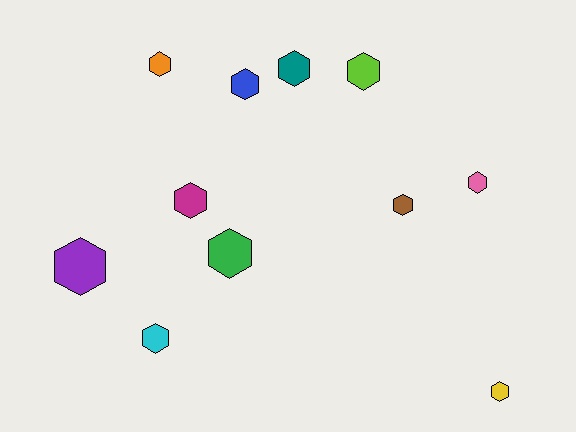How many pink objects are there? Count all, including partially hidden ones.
There is 1 pink object.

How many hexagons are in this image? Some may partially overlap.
There are 11 hexagons.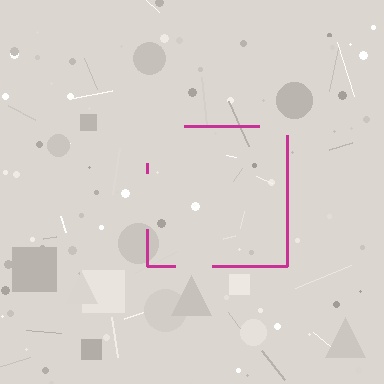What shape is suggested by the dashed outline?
The dashed outline suggests a square.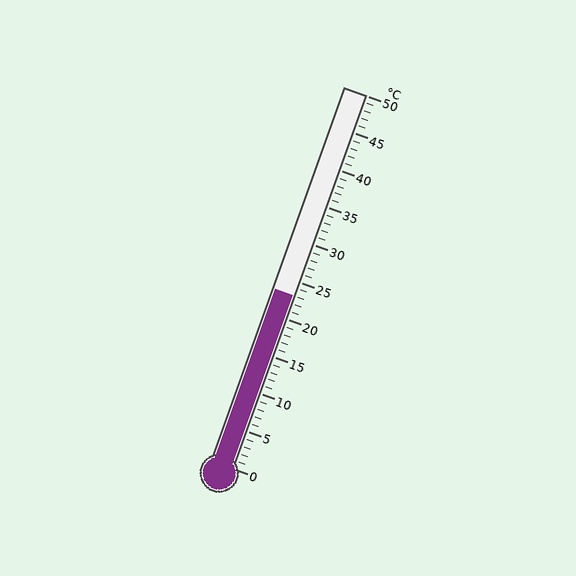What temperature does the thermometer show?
The thermometer shows approximately 23°C.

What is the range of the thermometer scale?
The thermometer scale ranges from 0°C to 50°C.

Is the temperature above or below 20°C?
The temperature is above 20°C.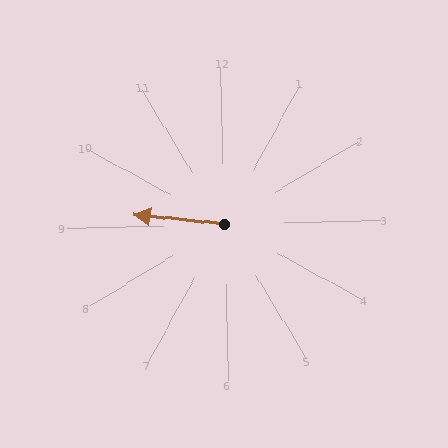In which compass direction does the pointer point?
West.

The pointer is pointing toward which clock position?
Roughly 9 o'clock.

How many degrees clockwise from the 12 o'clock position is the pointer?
Approximately 277 degrees.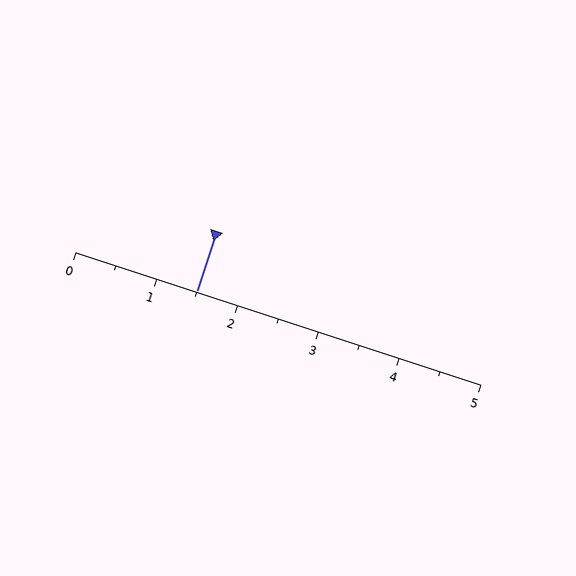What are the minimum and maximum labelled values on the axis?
The axis runs from 0 to 5.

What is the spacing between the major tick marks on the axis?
The major ticks are spaced 1 apart.